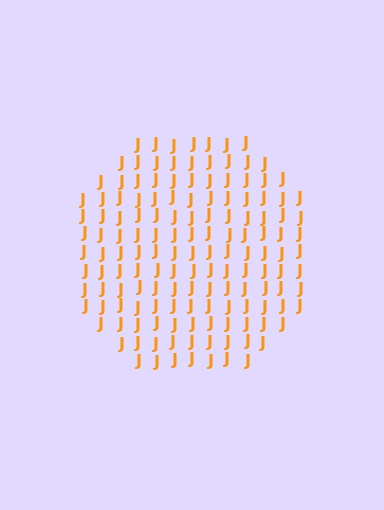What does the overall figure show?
The overall figure shows a circle.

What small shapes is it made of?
It is made of small letter J's.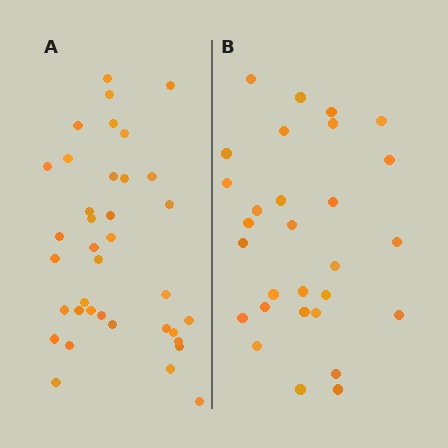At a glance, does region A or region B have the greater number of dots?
Region A (the left region) has more dots.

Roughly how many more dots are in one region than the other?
Region A has roughly 8 or so more dots than region B.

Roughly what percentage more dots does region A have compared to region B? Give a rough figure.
About 30% more.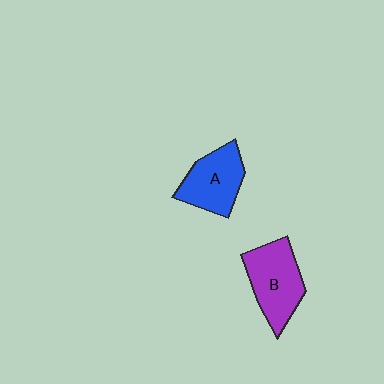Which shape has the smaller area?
Shape A (blue).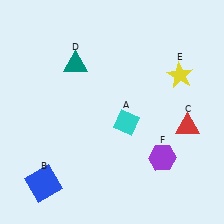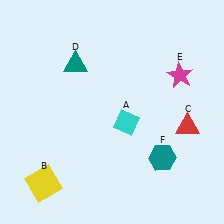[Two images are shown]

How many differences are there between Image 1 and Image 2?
There are 3 differences between the two images.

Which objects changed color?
B changed from blue to yellow. E changed from yellow to magenta. F changed from purple to teal.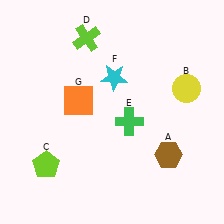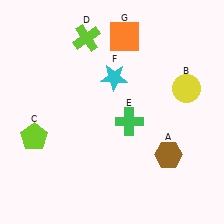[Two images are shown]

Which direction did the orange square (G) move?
The orange square (G) moved up.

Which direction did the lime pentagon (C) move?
The lime pentagon (C) moved up.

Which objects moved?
The objects that moved are: the lime pentagon (C), the orange square (G).